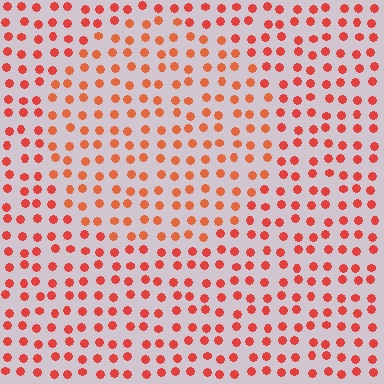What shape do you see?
I see a circle.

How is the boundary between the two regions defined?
The boundary is defined purely by a slight shift in hue (about 15 degrees). Spacing, size, and orientation are identical on both sides.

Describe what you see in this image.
The image is filled with small red elements in a uniform arrangement. A circle-shaped region is visible where the elements are tinted to a slightly different hue, forming a subtle color boundary.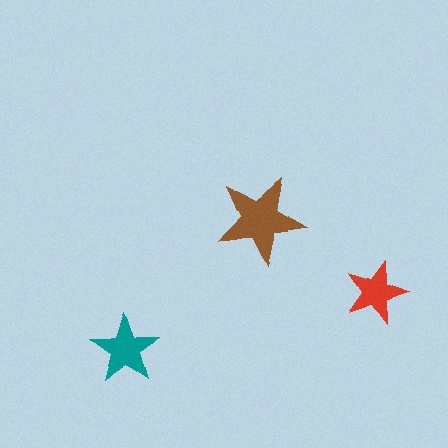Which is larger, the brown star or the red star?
The brown one.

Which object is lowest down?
The teal star is bottommost.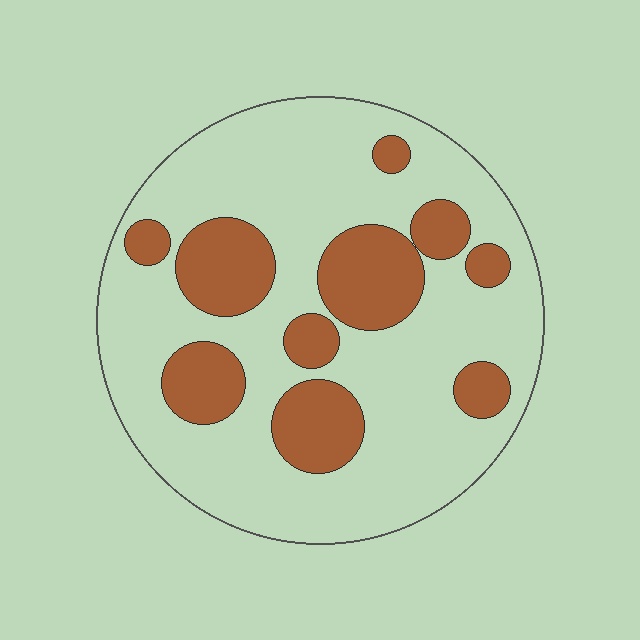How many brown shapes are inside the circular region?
10.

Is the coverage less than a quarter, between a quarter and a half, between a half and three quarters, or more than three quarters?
Between a quarter and a half.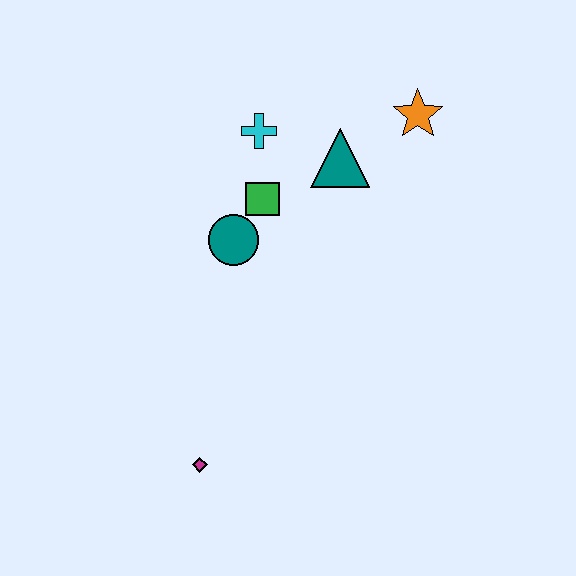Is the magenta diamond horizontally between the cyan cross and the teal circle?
No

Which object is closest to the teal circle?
The green square is closest to the teal circle.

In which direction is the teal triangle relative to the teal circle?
The teal triangle is to the right of the teal circle.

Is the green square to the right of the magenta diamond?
Yes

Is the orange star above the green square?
Yes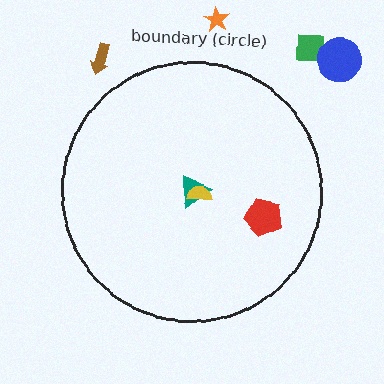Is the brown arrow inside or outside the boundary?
Outside.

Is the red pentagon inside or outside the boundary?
Inside.